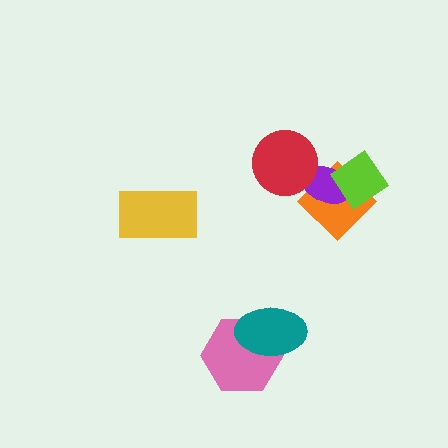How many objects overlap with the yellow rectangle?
0 objects overlap with the yellow rectangle.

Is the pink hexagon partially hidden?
Yes, it is partially covered by another shape.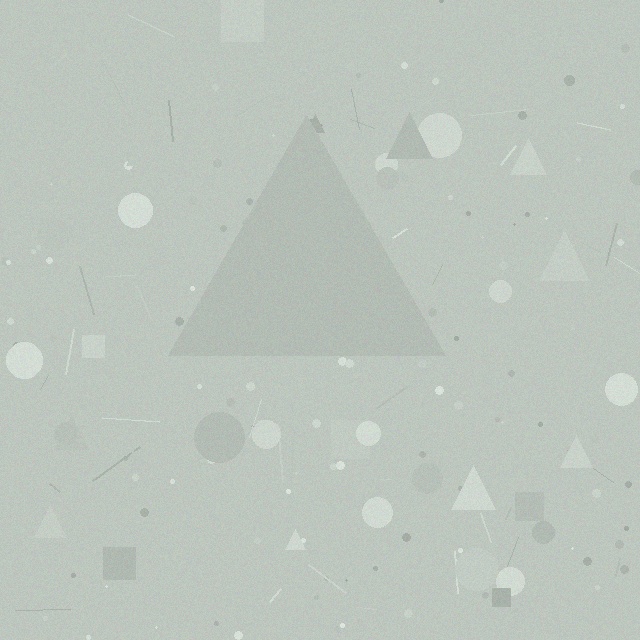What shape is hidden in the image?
A triangle is hidden in the image.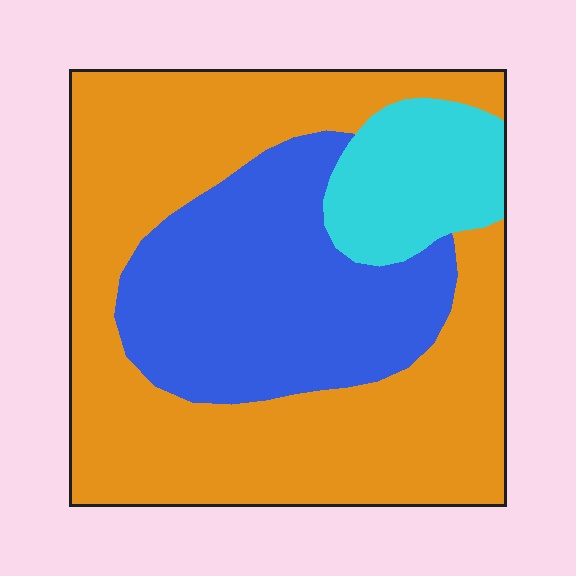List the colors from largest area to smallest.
From largest to smallest: orange, blue, cyan.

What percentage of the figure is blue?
Blue takes up about one third (1/3) of the figure.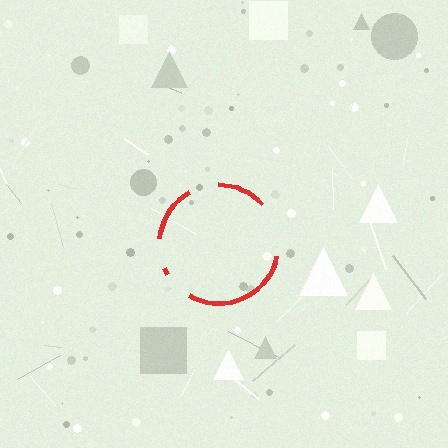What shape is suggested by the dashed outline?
The dashed outline suggests a circle.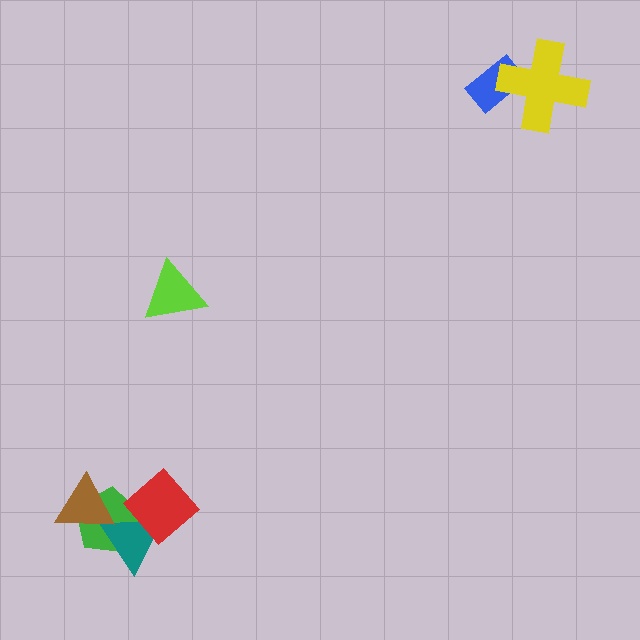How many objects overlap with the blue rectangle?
1 object overlaps with the blue rectangle.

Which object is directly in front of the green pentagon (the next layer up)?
The teal triangle is directly in front of the green pentagon.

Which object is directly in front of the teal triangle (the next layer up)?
The red diamond is directly in front of the teal triangle.